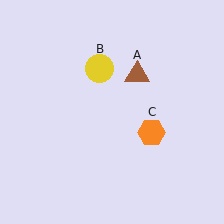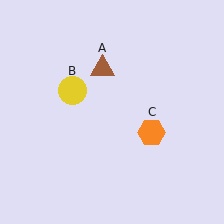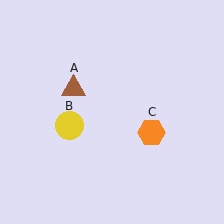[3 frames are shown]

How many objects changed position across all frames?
2 objects changed position: brown triangle (object A), yellow circle (object B).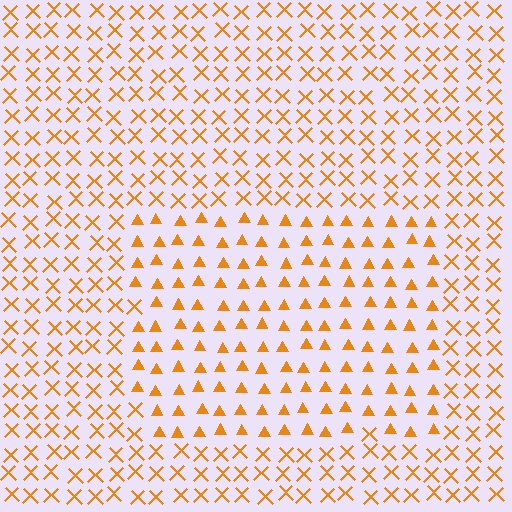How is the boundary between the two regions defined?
The boundary is defined by a change in element shape: triangles inside vs. X marks outside. All elements share the same color and spacing.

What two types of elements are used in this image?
The image uses triangles inside the rectangle region and X marks outside it.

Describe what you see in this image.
The image is filled with small orange elements arranged in a uniform grid. A rectangle-shaped region contains triangles, while the surrounding area contains X marks. The boundary is defined purely by the change in element shape.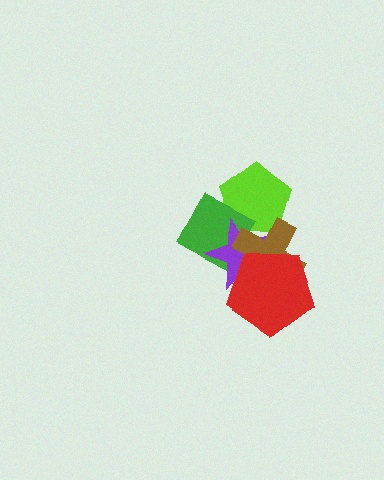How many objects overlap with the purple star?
4 objects overlap with the purple star.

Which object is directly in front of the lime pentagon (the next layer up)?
The green diamond is directly in front of the lime pentagon.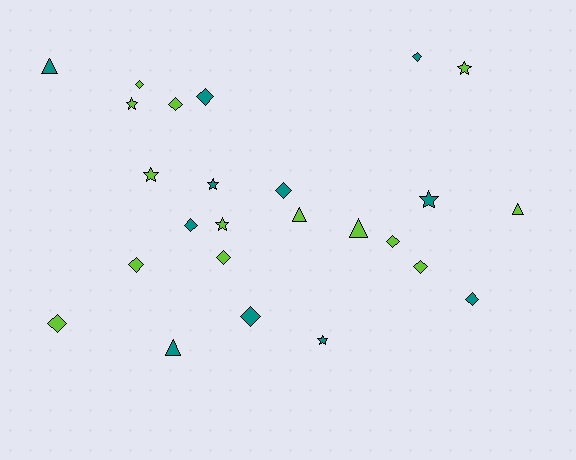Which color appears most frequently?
Lime, with 14 objects.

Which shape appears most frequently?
Diamond, with 13 objects.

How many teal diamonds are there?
There are 6 teal diamonds.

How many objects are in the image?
There are 25 objects.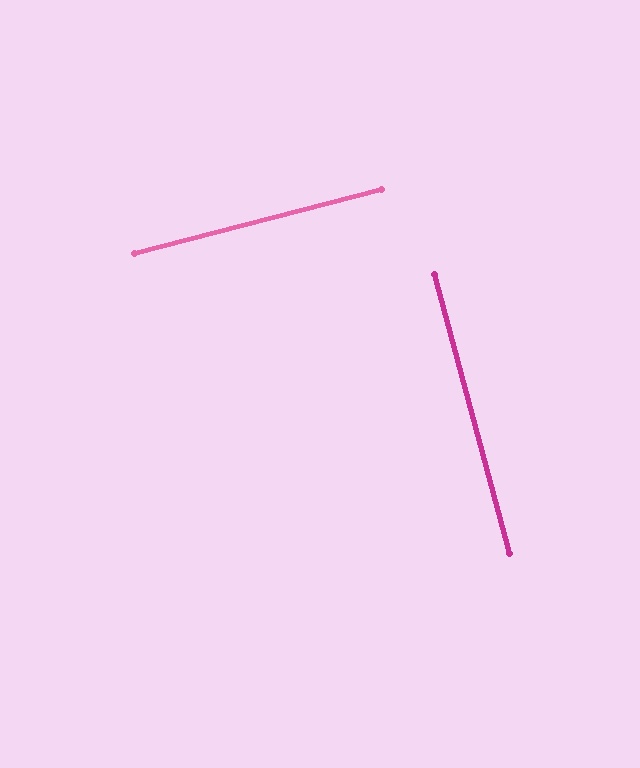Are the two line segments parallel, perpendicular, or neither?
Perpendicular — they meet at approximately 89°.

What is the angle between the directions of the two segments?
Approximately 89 degrees.